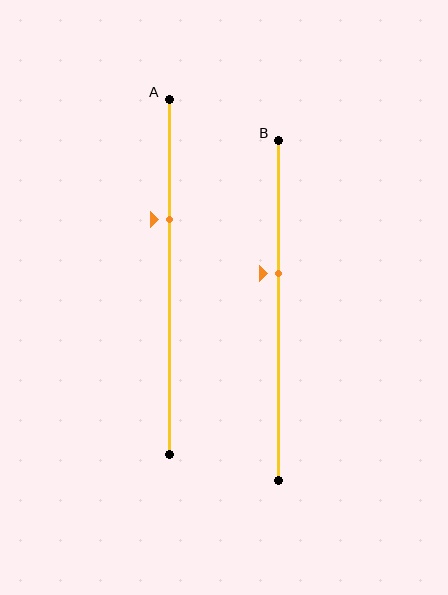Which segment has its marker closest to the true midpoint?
Segment B has its marker closest to the true midpoint.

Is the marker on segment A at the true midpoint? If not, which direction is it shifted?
No, the marker on segment A is shifted upward by about 16% of the segment length.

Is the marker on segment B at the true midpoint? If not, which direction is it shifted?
No, the marker on segment B is shifted upward by about 11% of the segment length.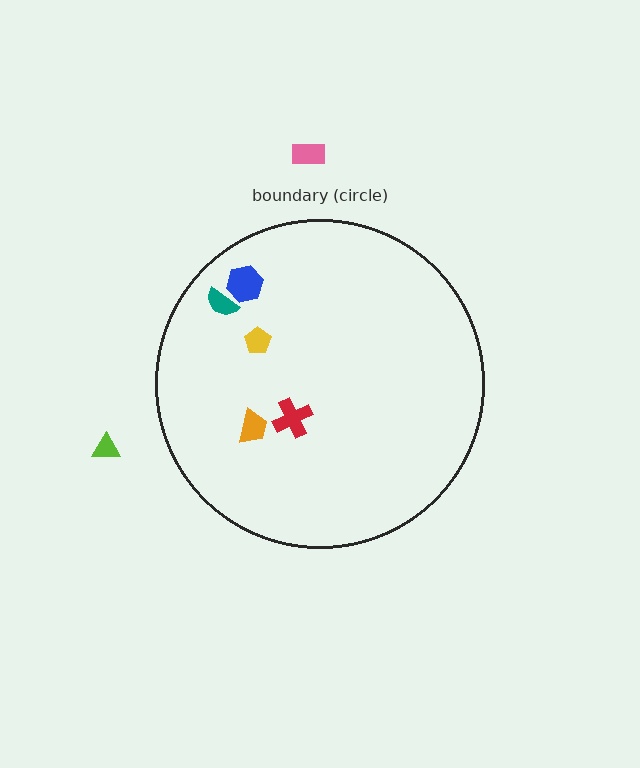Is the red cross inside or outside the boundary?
Inside.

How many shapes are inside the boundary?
5 inside, 2 outside.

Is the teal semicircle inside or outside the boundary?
Inside.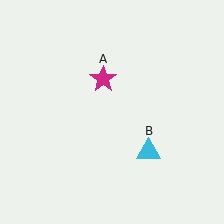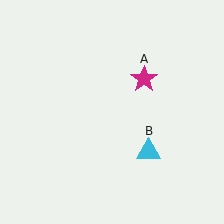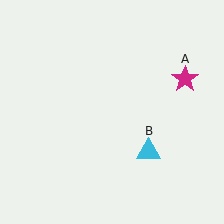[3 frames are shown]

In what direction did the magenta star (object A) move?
The magenta star (object A) moved right.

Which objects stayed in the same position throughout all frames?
Cyan triangle (object B) remained stationary.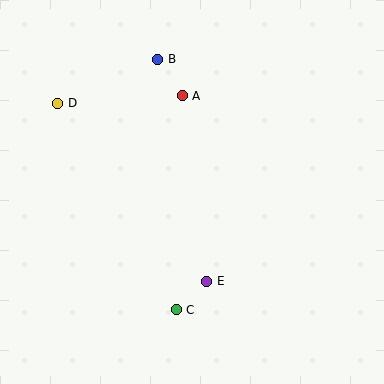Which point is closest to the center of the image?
Point E at (207, 281) is closest to the center.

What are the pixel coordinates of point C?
Point C is at (176, 310).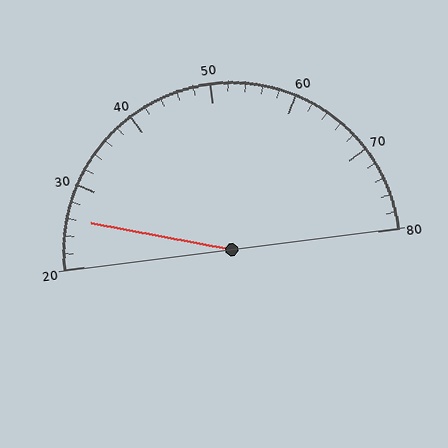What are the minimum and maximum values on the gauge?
The gauge ranges from 20 to 80.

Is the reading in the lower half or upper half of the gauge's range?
The reading is in the lower half of the range (20 to 80).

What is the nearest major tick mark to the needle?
The nearest major tick mark is 30.